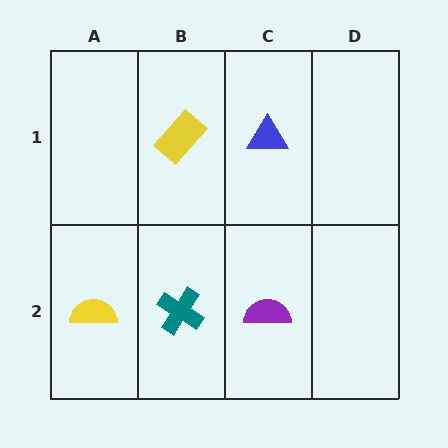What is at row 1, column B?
A yellow rectangle.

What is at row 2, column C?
A purple semicircle.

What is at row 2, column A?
A yellow semicircle.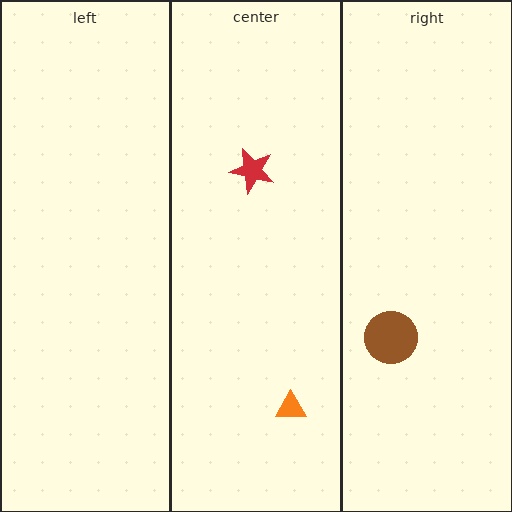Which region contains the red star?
The center region.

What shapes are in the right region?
The brown circle.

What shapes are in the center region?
The red star, the orange triangle.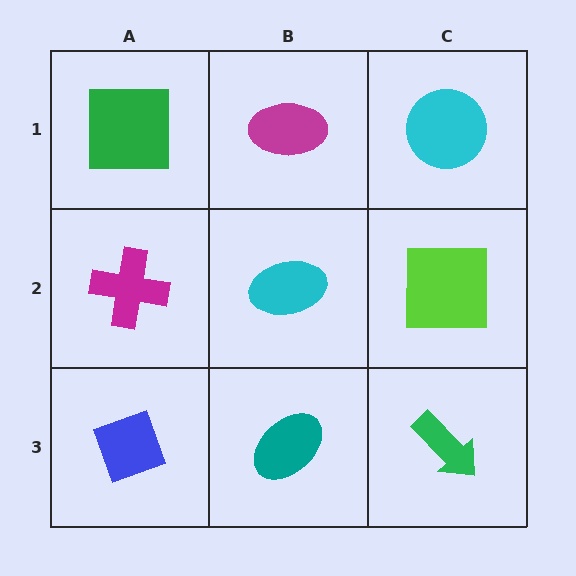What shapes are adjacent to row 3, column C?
A lime square (row 2, column C), a teal ellipse (row 3, column B).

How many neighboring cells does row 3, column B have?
3.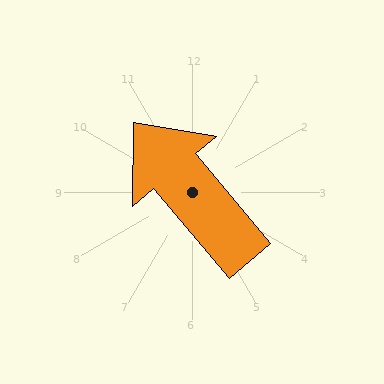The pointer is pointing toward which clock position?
Roughly 11 o'clock.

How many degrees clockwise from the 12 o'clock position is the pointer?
Approximately 320 degrees.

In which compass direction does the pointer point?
Northwest.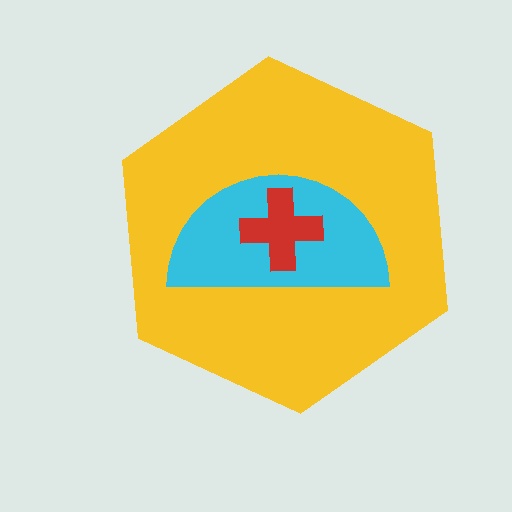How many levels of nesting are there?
3.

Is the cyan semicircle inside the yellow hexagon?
Yes.